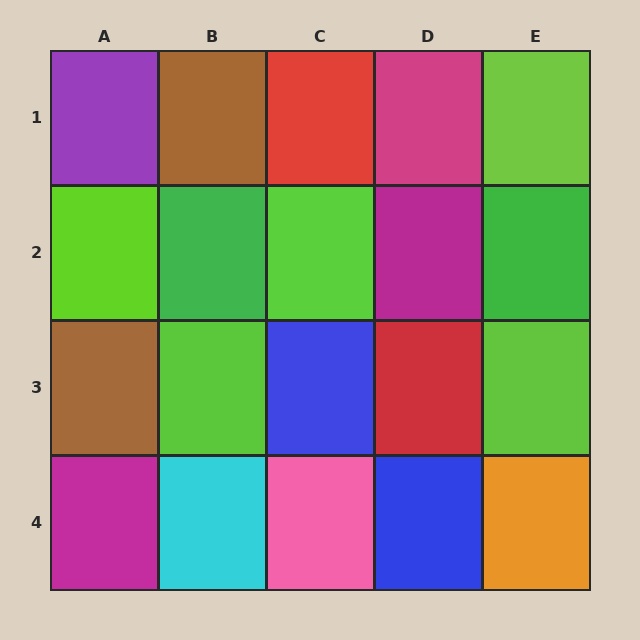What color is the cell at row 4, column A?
Magenta.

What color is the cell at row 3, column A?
Brown.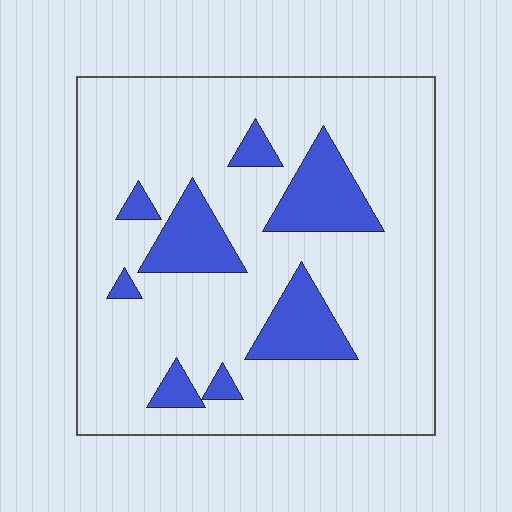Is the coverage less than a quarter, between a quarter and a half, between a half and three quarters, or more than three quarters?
Less than a quarter.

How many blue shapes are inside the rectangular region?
8.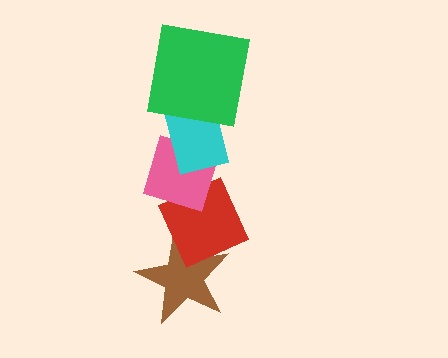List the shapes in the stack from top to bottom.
From top to bottom: the green square, the cyan rectangle, the pink diamond, the red diamond, the brown star.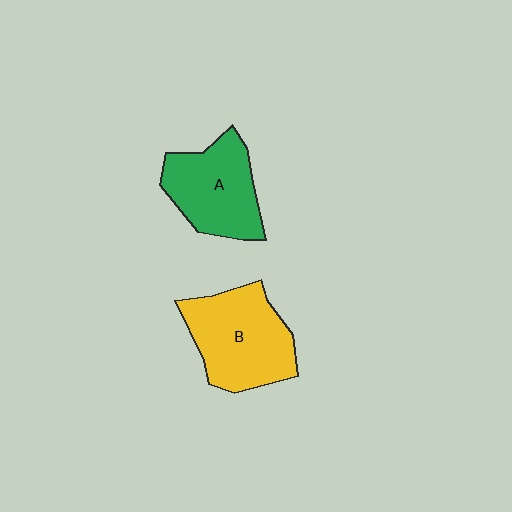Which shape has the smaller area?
Shape A (green).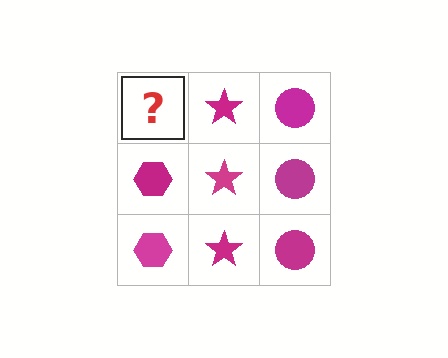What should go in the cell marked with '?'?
The missing cell should contain a magenta hexagon.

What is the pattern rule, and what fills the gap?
The rule is that each column has a consistent shape. The gap should be filled with a magenta hexagon.